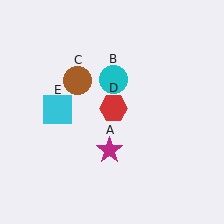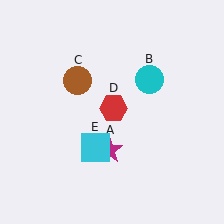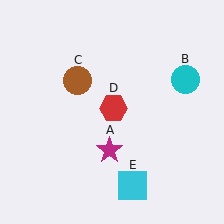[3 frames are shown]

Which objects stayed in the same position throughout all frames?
Magenta star (object A) and brown circle (object C) and red hexagon (object D) remained stationary.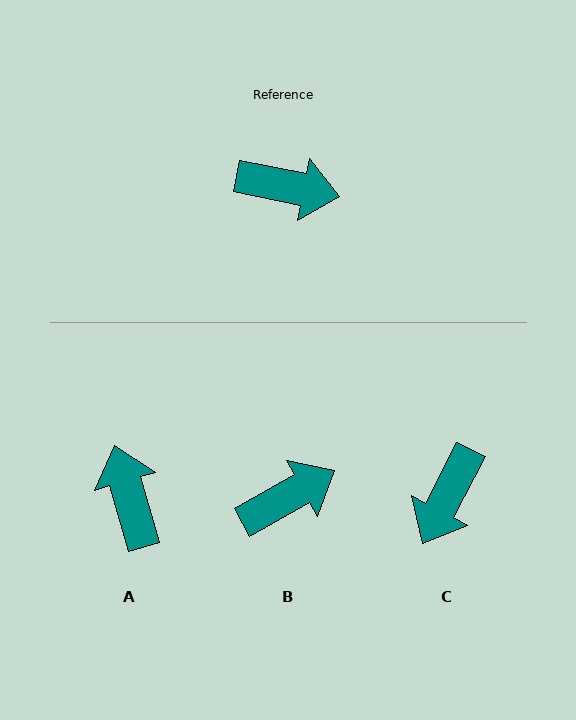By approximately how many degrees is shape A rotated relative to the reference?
Approximately 118 degrees counter-clockwise.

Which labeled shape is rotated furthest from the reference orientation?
A, about 118 degrees away.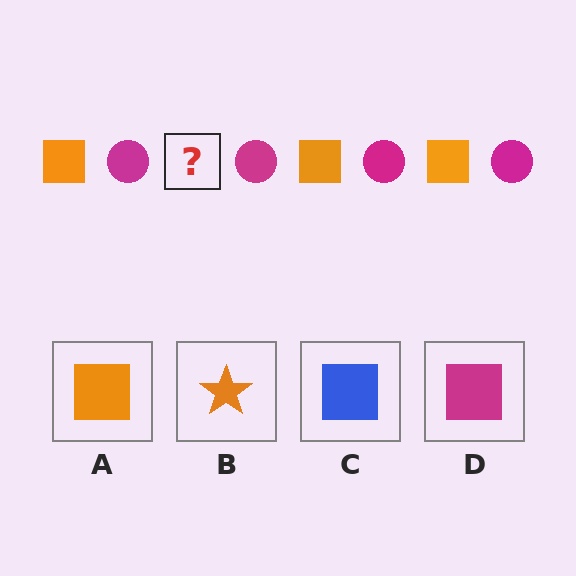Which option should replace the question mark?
Option A.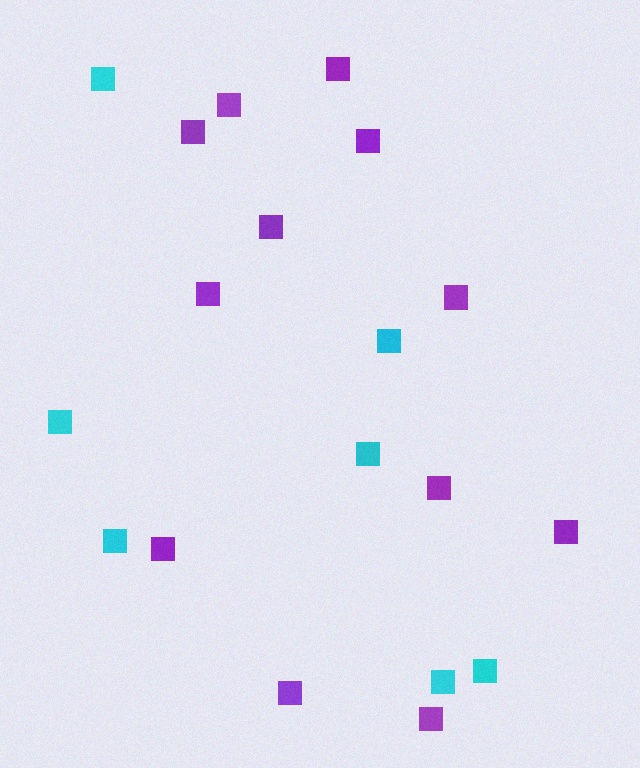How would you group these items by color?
There are 2 groups: one group of purple squares (12) and one group of cyan squares (7).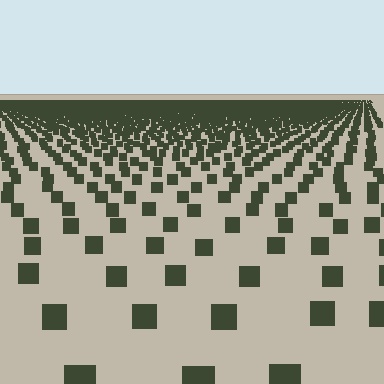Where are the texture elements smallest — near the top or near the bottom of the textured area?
Near the top.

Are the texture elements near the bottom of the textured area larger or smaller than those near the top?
Larger. Near the bottom, elements are closer to the viewer and appear at a bigger on-screen size.